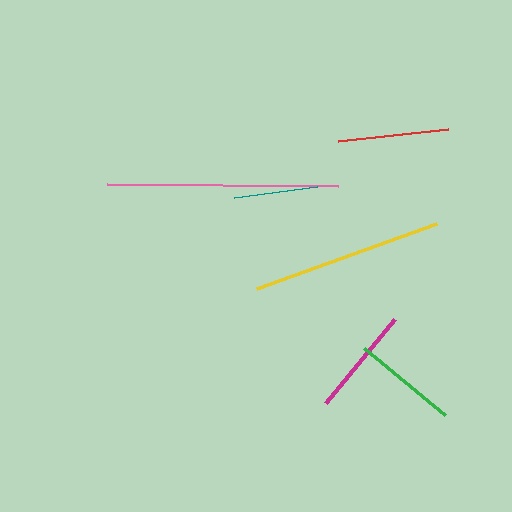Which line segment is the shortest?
The teal line is the shortest at approximately 84 pixels.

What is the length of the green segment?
The green segment is approximately 105 pixels long.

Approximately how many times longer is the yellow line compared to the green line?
The yellow line is approximately 1.8 times the length of the green line.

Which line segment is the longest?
The pink line is the longest at approximately 231 pixels.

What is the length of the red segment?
The red segment is approximately 111 pixels long.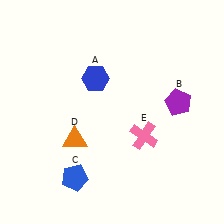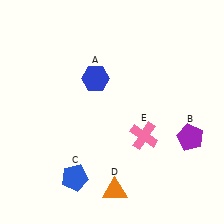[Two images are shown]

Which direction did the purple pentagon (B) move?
The purple pentagon (B) moved down.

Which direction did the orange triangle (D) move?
The orange triangle (D) moved down.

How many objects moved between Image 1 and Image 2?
2 objects moved between the two images.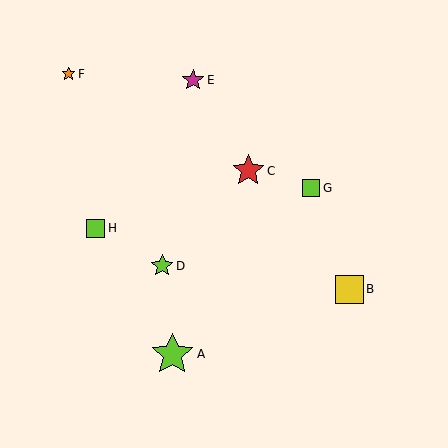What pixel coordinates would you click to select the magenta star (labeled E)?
Click at (193, 80) to select the magenta star E.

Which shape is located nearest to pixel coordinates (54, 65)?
The orange star (labeled F) at (69, 74) is nearest to that location.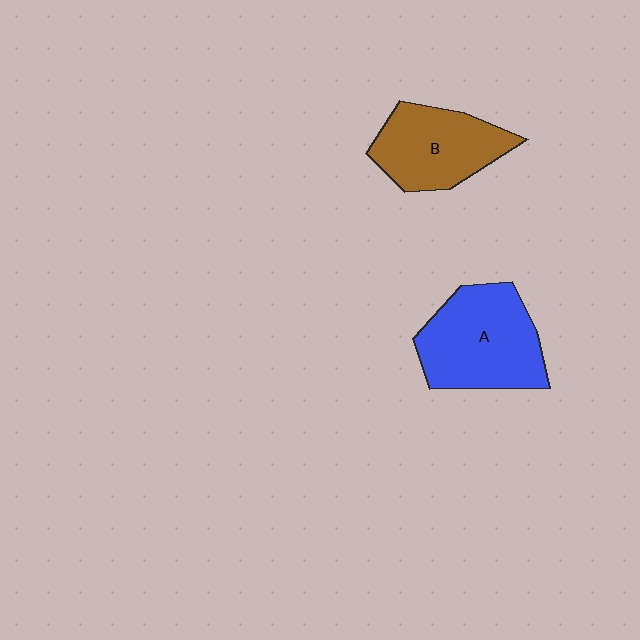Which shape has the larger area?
Shape A (blue).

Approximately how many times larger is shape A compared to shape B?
Approximately 1.2 times.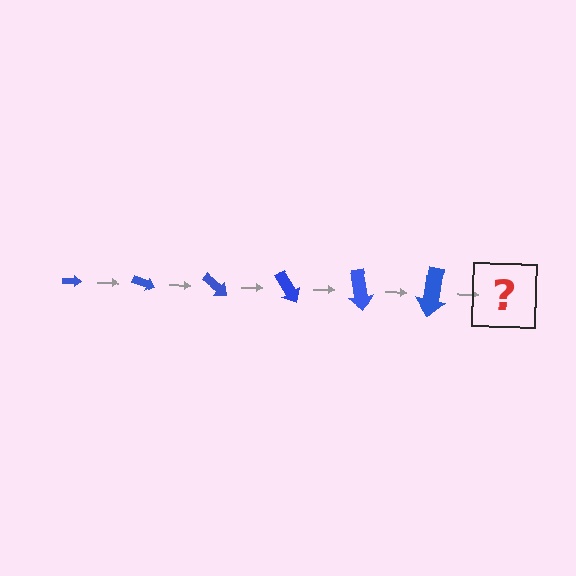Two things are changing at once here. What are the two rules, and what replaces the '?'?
The two rules are that the arrow grows larger each step and it rotates 20 degrees each step. The '?' should be an arrow, larger than the previous one and rotated 120 degrees from the start.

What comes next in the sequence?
The next element should be an arrow, larger than the previous one and rotated 120 degrees from the start.